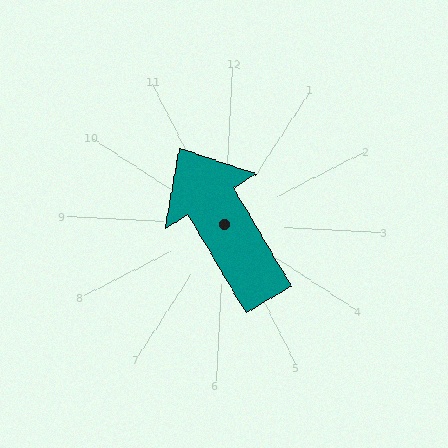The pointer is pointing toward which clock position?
Roughly 11 o'clock.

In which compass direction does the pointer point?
Northwest.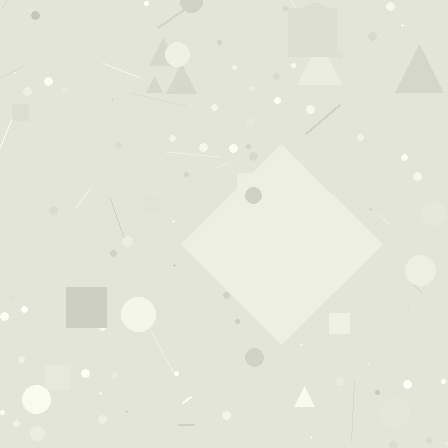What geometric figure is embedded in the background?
A diamond is embedded in the background.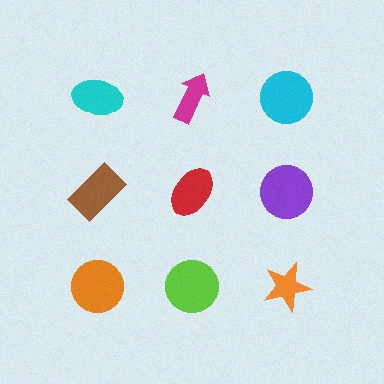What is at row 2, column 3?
A purple circle.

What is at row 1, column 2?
A magenta arrow.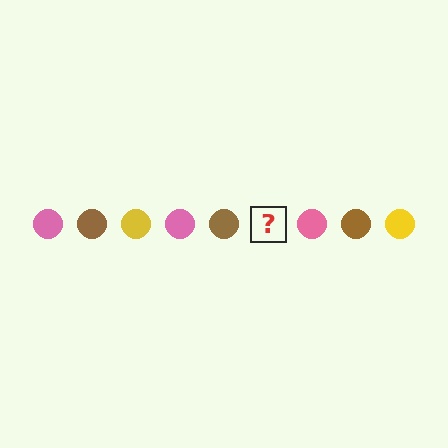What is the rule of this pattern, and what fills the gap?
The rule is that the pattern cycles through pink, brown, yellow circles. The gap should be filled with a yellow circle.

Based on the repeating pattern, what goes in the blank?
The blank should be a yellow circle.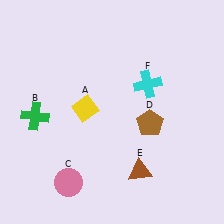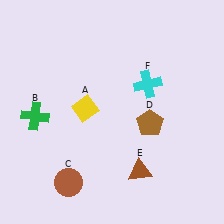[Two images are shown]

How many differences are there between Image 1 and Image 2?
There is 1 difference between the two images.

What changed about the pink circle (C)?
In Image 1, C is pink. In Image 2, it changed to brown.